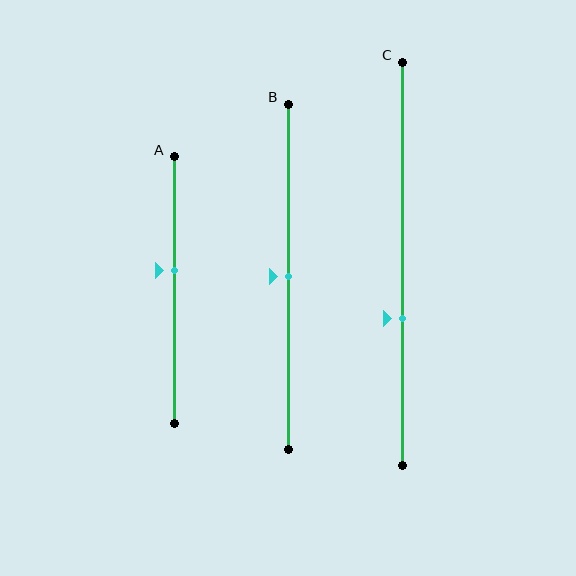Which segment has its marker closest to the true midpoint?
Segment B has its marker closest to the true midpoint.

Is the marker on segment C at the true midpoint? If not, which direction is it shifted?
No, the marker on segment C is shifted downward by about 14% of the segment length.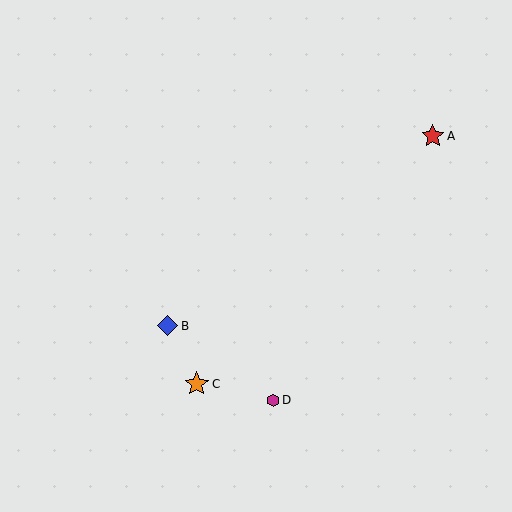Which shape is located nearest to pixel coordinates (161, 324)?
The blue diamond (labeled B) at (168, 326) is nearest to that location.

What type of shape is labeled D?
Shape D is a magenta hexagon.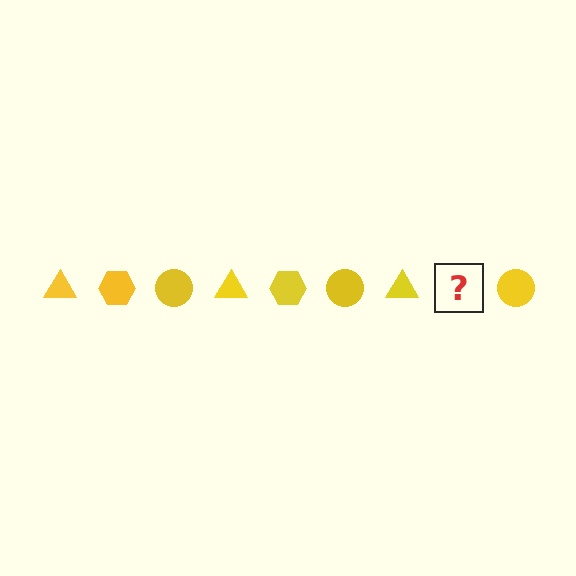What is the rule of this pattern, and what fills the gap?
The rule is that the pattern cycles through triangle, hexagon, circle shapes in yellow. The gap should be filled with a yellow hexagon.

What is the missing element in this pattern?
The missing element is a yellow hexagon.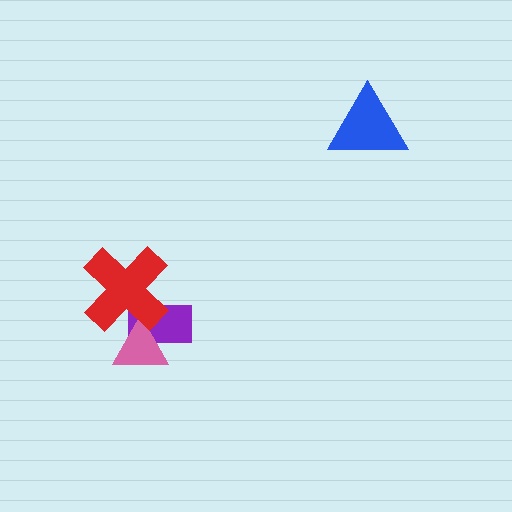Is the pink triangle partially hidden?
Yes, it is partially covered by another shape.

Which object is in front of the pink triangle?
The red cross is in front of the pink triangle.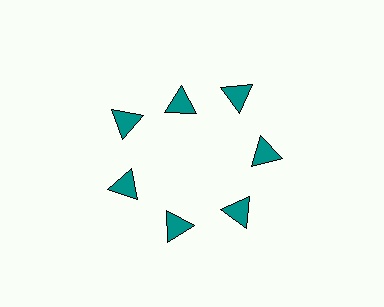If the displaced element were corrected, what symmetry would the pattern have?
It would have 7-fold rotational symmetry — the pattern would map onto itself every 51 degrees.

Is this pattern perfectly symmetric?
No. The 7 teal triangles are arranged in a ring, but one element near the 12 o'clock position is pulled inward toward the center, breaking the 7-fold rotational symmetry.